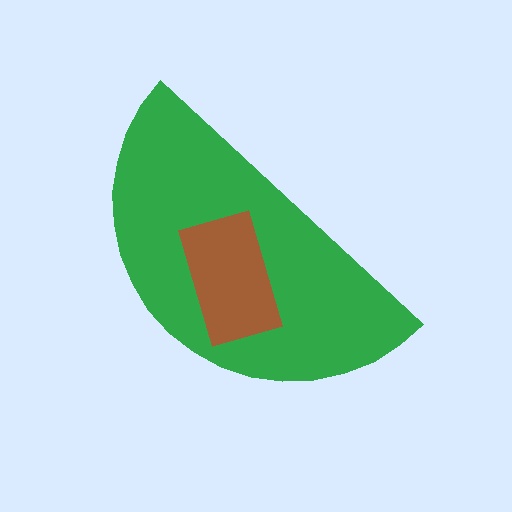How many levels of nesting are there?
2.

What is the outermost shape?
The green semicircle.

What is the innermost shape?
The brown rectangle.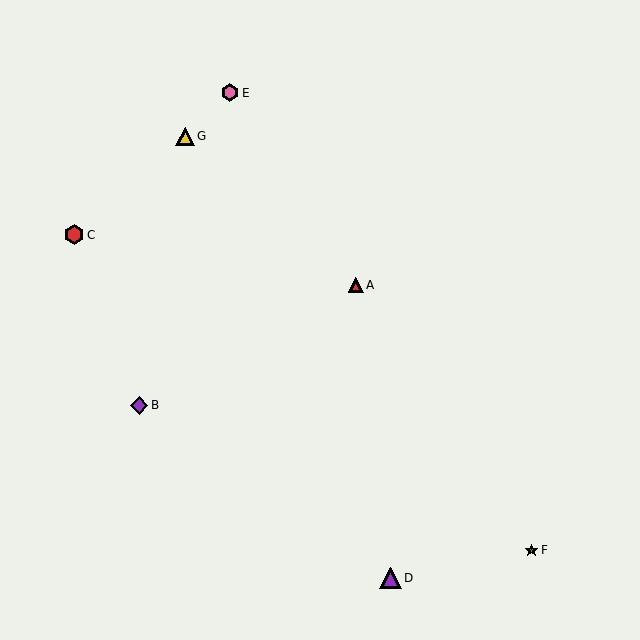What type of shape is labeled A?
Shape A is a red triangle.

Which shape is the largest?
The purple triangle (labeled D) is the largest.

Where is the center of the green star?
The center of the green star is at (531, 550).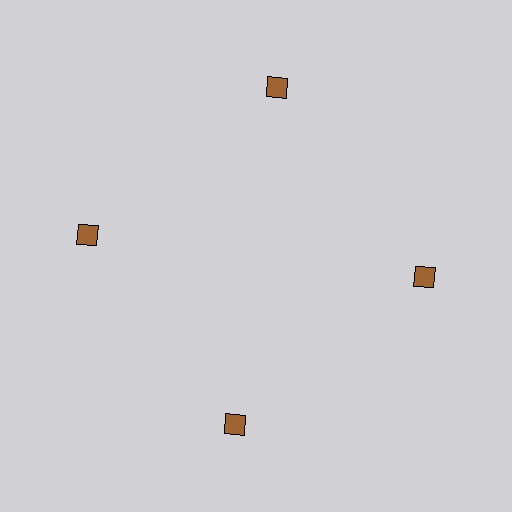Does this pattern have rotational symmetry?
Yes, this pattern has 4-fold rotational symmetry. It looks the same after rotating 90 degrees around the center.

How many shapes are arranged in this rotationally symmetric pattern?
There are 4 shapes, arranged in 4 groups of 1.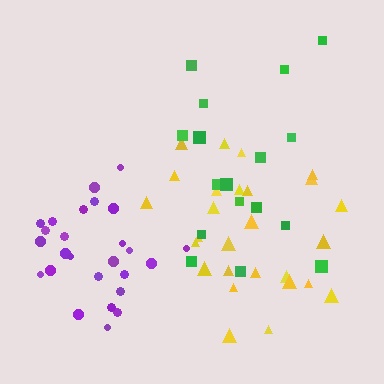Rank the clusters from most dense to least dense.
purple, yellow, green.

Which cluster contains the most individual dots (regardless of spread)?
Yellow (27).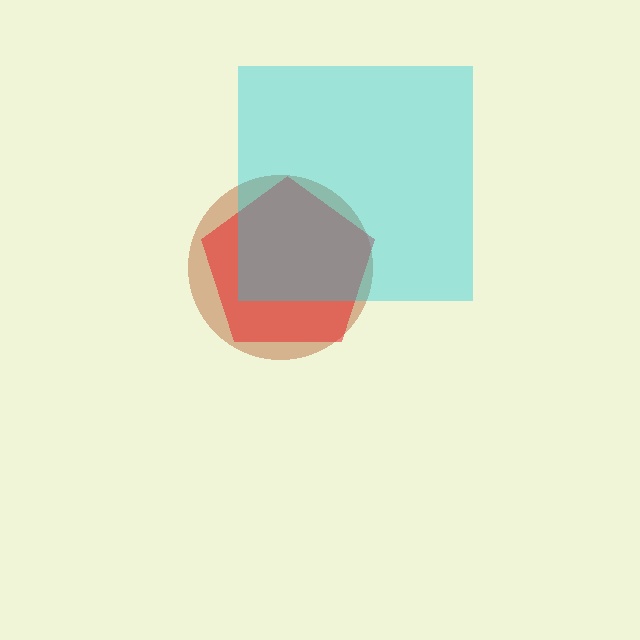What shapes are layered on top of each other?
The layered shapes are: a brown circle, a red pentagon, a cyan square.